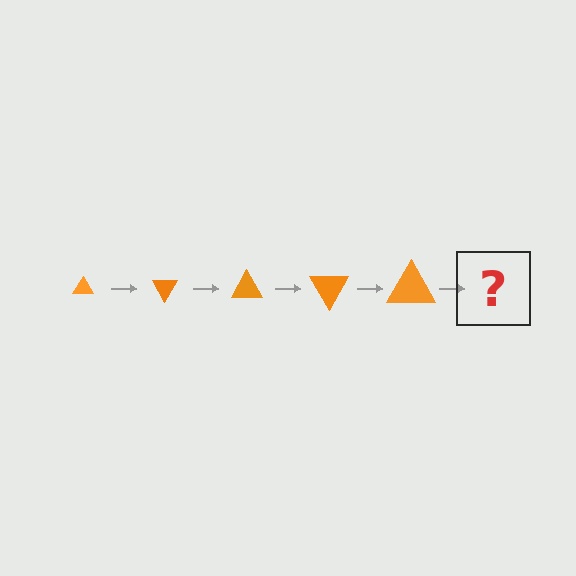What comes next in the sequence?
The next element should be a triangle, larger than the previous one and rotated 300 degrees from the start.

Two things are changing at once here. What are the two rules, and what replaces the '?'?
The two rules are that the triangle grows larger each step and it rotates 60 degrees each step. The '?' should be a triangle, larger than the previous one and rotated 300 degrees from the start.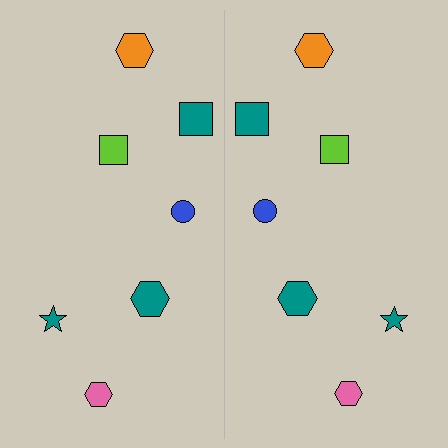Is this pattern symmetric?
Yes, this pattern has bilateral (reflection) symmetry.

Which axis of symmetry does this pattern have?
The pattern has a vertical axis of symmetry running through the center of the image.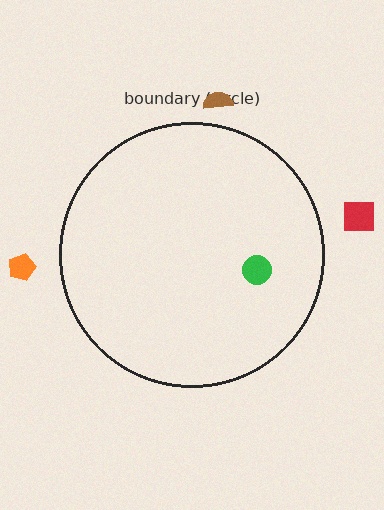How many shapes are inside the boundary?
1 inside, 3 outside.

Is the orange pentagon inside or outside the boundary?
Outside.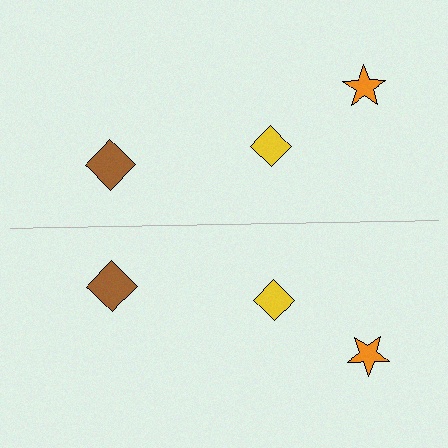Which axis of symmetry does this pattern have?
The pattern has a horizontal axis of symmetry running through the center of the image.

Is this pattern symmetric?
Yes, this pattern has bilateral (reflection) symmetry.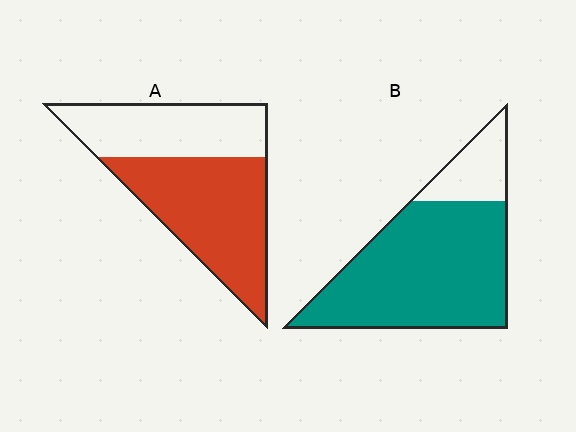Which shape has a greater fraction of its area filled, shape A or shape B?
Shape B.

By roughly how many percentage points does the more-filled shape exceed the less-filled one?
By roughly 25 percentage points (B over A).